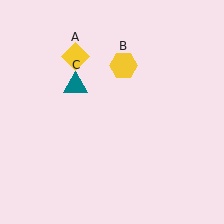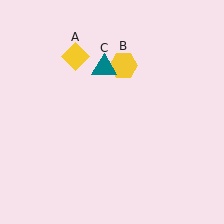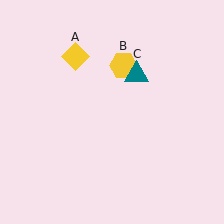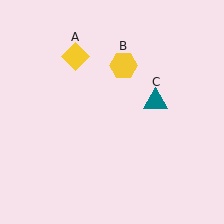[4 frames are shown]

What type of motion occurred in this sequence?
The teal triangle (object C) rotated clockwise around the center of the scene.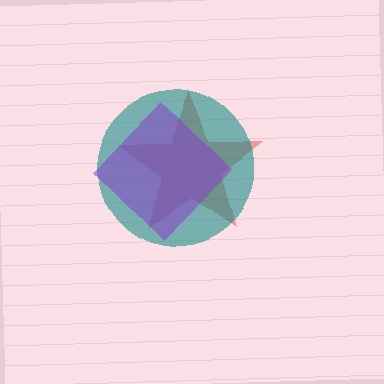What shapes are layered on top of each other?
The layered shapes are: a red star, a teal circle, a purple diamond.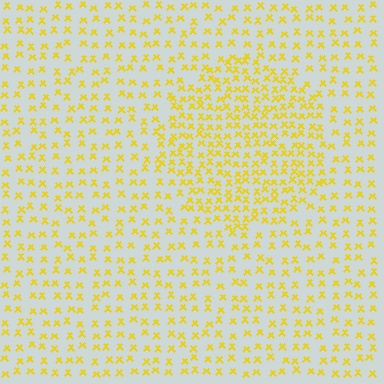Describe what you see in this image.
The image contains small yellow elements arranged at two different densities. A circle-shaped region is visible where the elements are more densely packed than the surrounding area.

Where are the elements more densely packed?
The elements are more densely packed inside the circle boundary.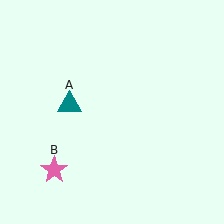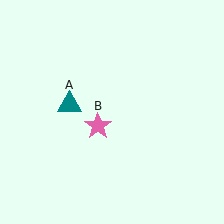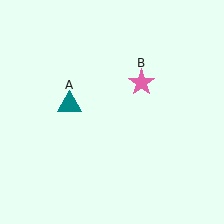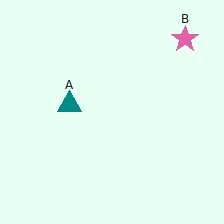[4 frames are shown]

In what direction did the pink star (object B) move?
The pink star (object B) moved up and to the right.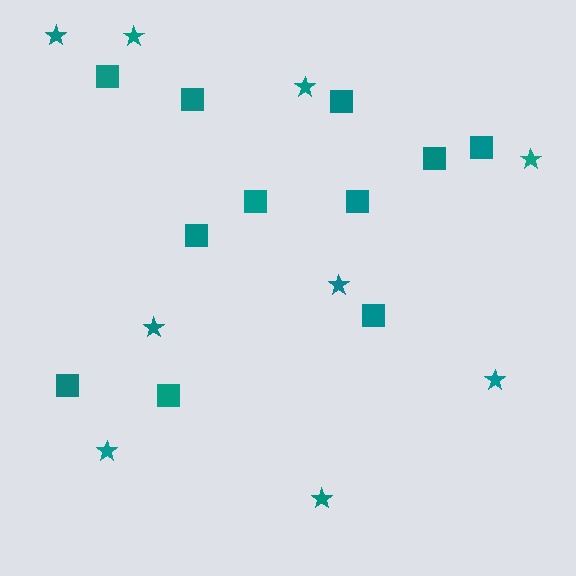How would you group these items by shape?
There are 2 groups: one group of stars (9) and one group of squares (11).